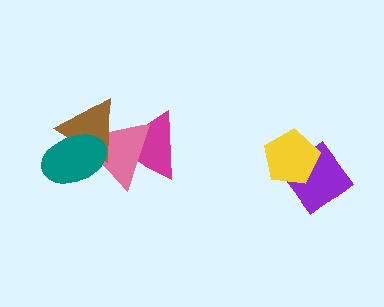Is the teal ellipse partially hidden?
No, no other shape covers it.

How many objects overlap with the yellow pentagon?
1 object overlaps with the yellow pentagon.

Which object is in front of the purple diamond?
The yellow pentagon is in front of the purple diamond.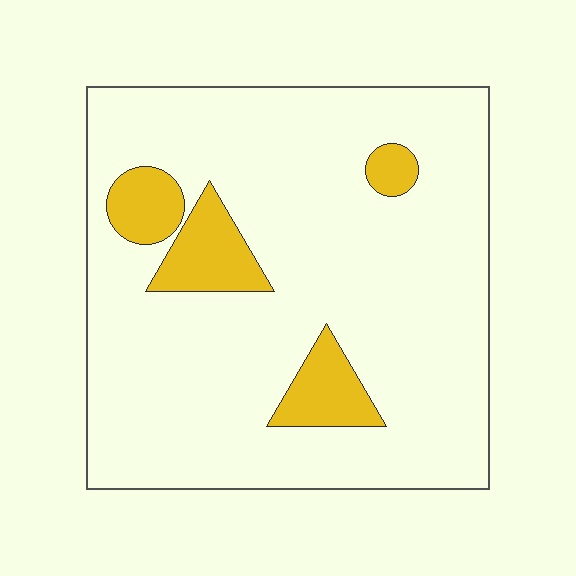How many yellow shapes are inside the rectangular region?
4.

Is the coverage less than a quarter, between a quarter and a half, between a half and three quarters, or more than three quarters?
Less than a quarter.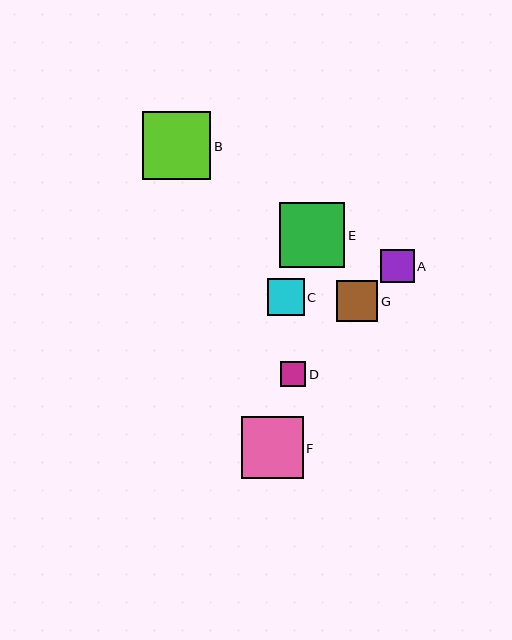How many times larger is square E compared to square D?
Square E is approximately 2.6 times the size of square D.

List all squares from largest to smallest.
From largest to smallest: B, E, F, G, C, A, D.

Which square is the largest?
Square B is the largest with a size of approximately 68 pixels.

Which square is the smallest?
Square D is the smallest with a size of approximately 25 pixels.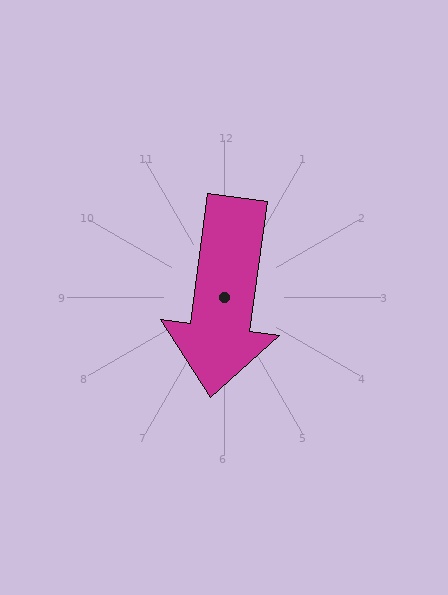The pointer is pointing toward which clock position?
Roughly 6 o'clock.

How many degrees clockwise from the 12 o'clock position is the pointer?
Approximately 188 degrees.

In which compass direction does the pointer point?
South.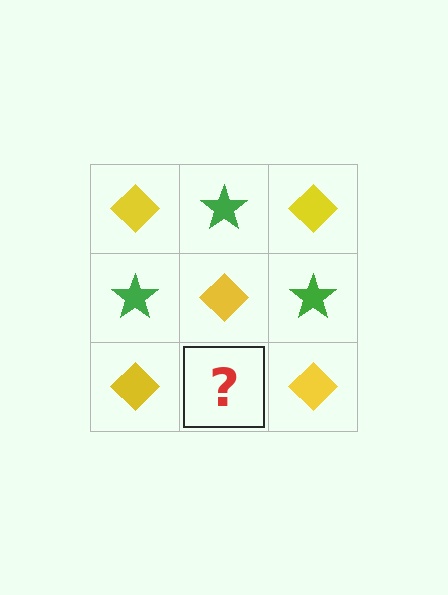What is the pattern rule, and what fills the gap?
The rule is that it alternates yellow diamond and green star in a checkerboard pattern. The gap should be filled with a green star.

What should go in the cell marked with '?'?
The missing cell should contain a green star.